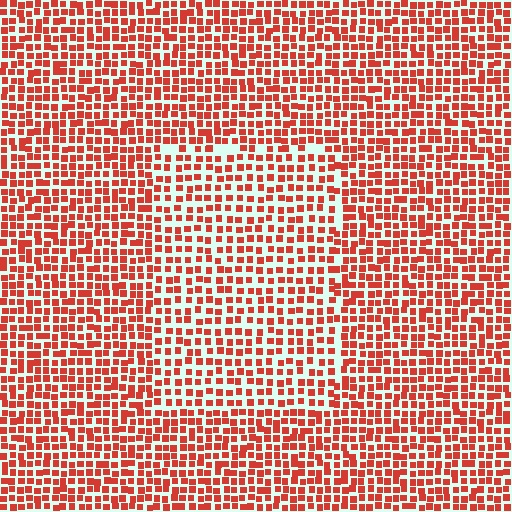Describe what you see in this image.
The image contains small red elements arranged at two different densities. A rectangle-shaped region is visible where the elements are less densely packed than the surrounding area.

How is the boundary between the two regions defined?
The boundary is defined by a change in element density (approximately 1.4x ratio). All elements are the same color, size, and shape.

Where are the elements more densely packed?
The elements are more densely packed outside the rectangle boundary.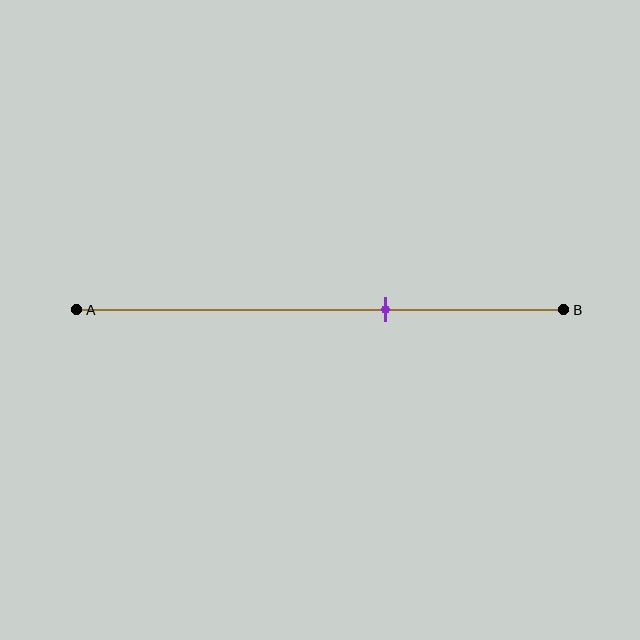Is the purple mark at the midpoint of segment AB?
No, the mark is at about 65% from A, not at the 50% midpoint.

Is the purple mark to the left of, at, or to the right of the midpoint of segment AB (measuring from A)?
The purple mark is to the right of the midpoint of segment AB.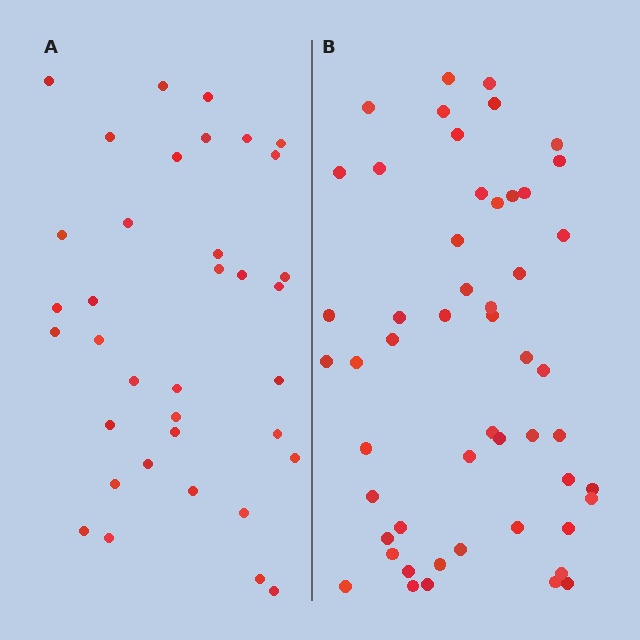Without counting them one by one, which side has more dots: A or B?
Region B (the right region) has more dots.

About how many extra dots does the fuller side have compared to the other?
Region B has approximately 15 more dots than region A.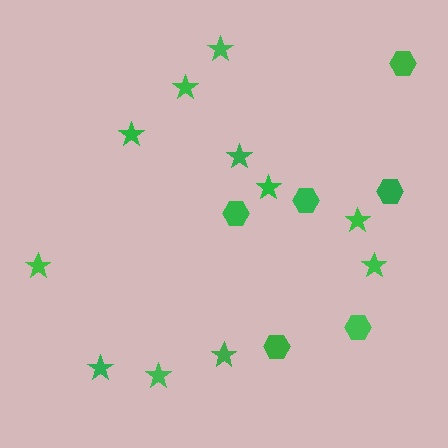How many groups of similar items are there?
There are 2 groups: one group of hexagons (6) and one group of stars (11).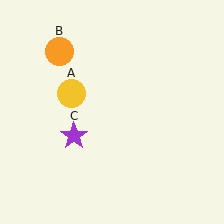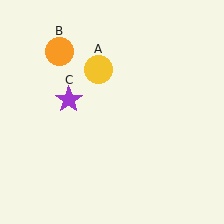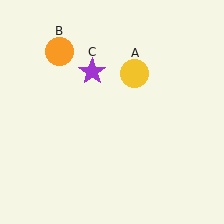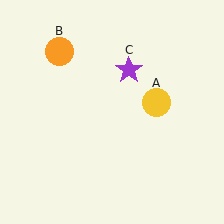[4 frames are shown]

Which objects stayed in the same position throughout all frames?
Orange circle (object B) remained stationary.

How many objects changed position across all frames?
2 objects changed position: yellow circle (object A), purple star (object C).